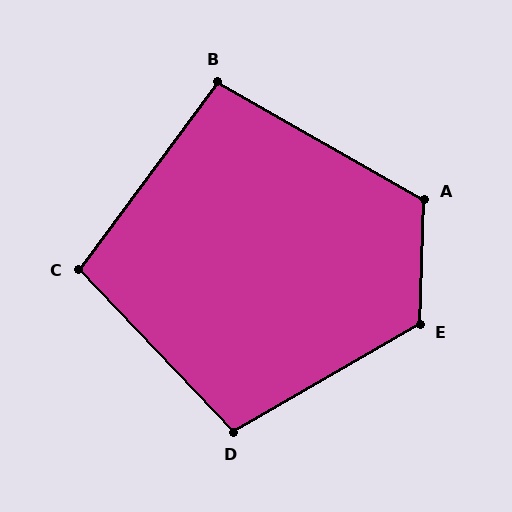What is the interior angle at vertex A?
Approximately 118 degrees (obtuse).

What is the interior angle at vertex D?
Approximately 103 degrees (obtuse).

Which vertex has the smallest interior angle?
B, at approximately 97 degrees.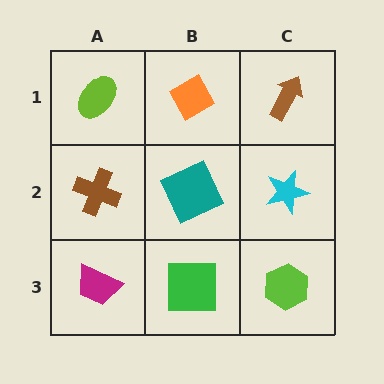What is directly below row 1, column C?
A cyan star.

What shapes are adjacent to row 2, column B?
An orange diamond (row 1, column B), a green square (row 3, column B), a brown cross (row 2, column A), a cyan star (row 2, column C).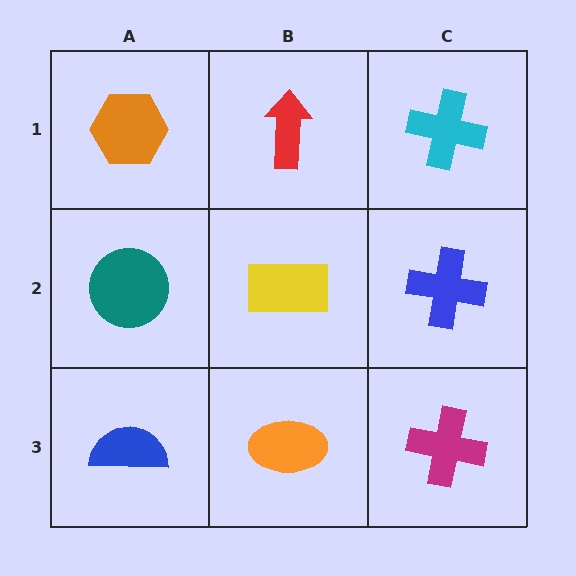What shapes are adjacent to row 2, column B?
A red arrow (row 1, column B), an orange ellipse (row 3, column B), a teal circle (row 2, column A), a blue cross (row 2, column C).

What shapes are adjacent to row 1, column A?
A teal circle (row 2, column A), a red arrow (row 1, column B).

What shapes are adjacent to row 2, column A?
An orange hexagon (row 1, column A), a blue semicircle (row 3, column A), a yellow rectangle (row 2, column B).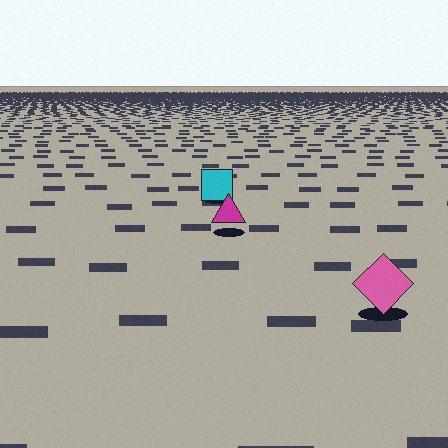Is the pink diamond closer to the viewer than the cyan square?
Yes. The pink diamond is closer — you can tell from the texture gradient: the ground texture is coarser near it.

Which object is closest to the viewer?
The pink diamond is closest. The texture marks near it are larger and more spread out.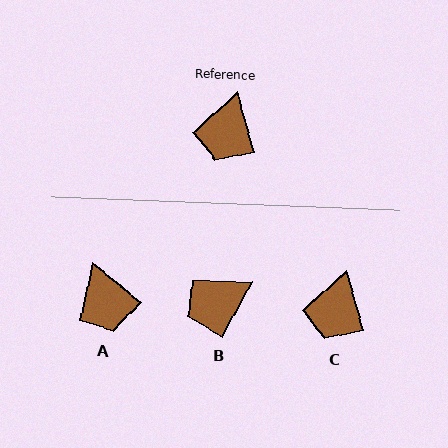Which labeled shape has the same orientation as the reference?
C.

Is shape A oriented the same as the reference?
No, it is off by about 35 degrees.